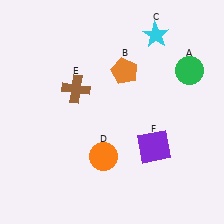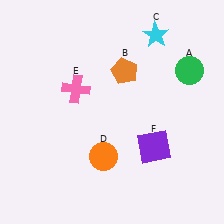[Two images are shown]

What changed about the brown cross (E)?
In Image 1, E is brown. In Image 2, it changed to pink.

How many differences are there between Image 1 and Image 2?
There is 1 difference between the two images.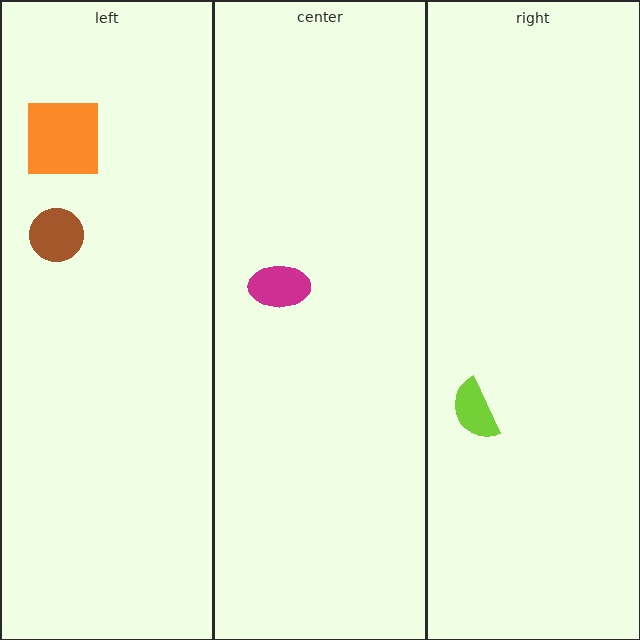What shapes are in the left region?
The orange square, the brown circle.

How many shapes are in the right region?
1.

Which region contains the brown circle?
The left region.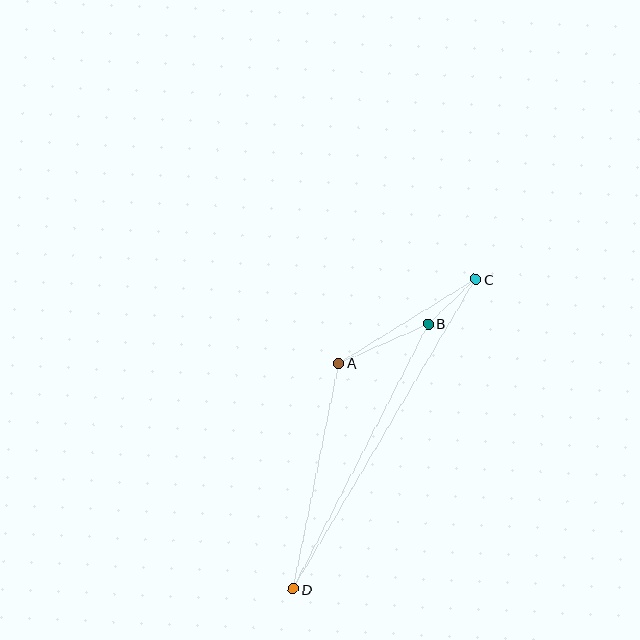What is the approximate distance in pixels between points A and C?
The distance between A and C is approximately 160 pixels.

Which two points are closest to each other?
Points B and C are closest to each other.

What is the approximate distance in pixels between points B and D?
The distance between B and D is approximately 297 pixels.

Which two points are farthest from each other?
Points C and D are farthest from each other.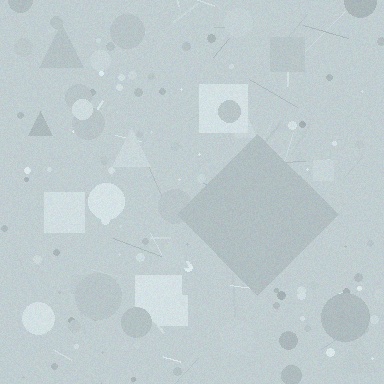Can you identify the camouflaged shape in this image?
The camouflaged shape is a diamond.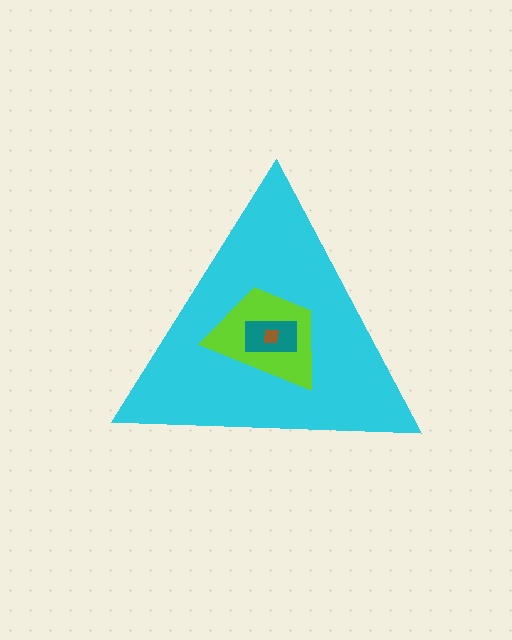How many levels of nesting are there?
4.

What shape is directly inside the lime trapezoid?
The teal rectangle.